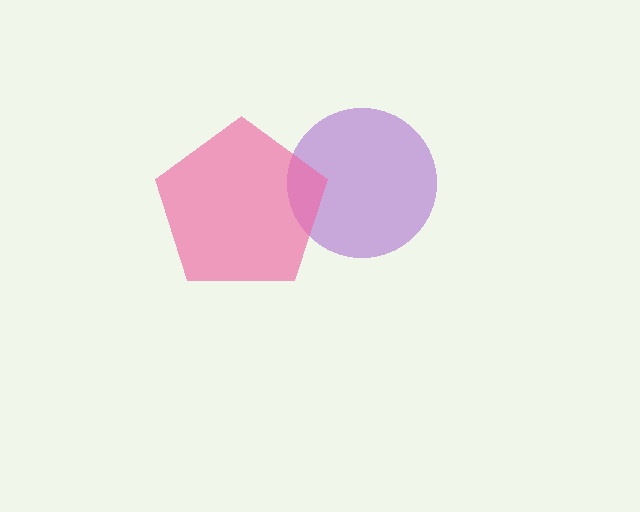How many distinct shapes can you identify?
There are 2 distinct shapes: a purple circle, a pink pentagon.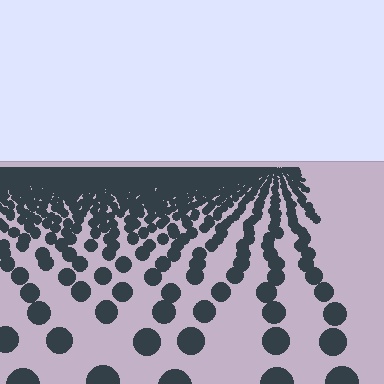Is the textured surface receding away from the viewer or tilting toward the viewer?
The surface is receding away from the viewer. Texture elements get smaller and denser toward the top.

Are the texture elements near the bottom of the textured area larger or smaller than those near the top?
Larger. Near the bottom, elements are closer to the viewer and appear at a bigger on-screen size.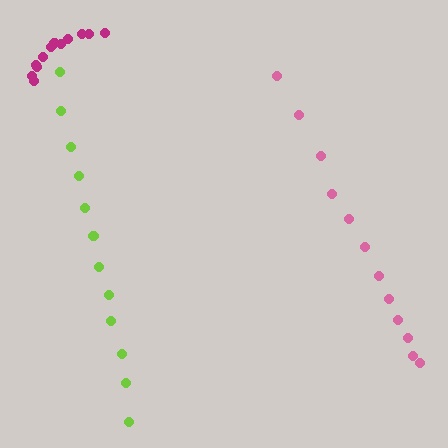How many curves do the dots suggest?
There are 3 distinct paths.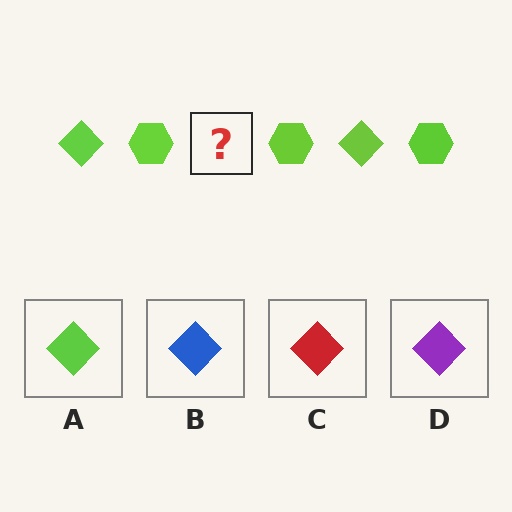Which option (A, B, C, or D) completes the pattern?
A.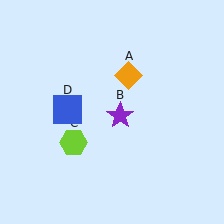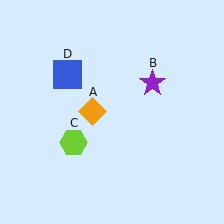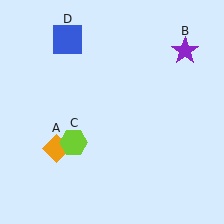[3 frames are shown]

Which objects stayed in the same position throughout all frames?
Lime hexagon (object C) remained stationary.